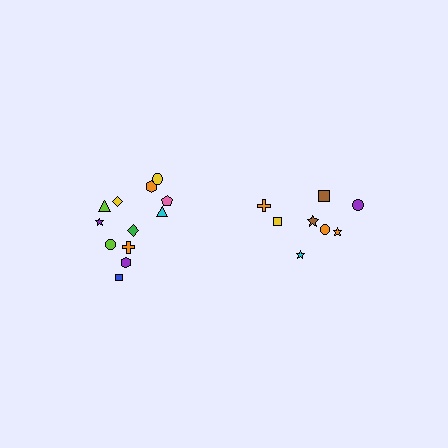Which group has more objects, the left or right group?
The left group.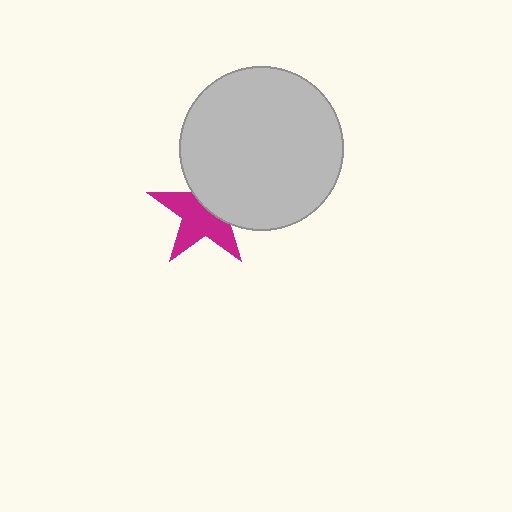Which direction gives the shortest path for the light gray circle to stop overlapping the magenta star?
Moving toward the upper-right gives the shortest separation.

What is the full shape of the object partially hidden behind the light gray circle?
The partially hidden object is a magenta star.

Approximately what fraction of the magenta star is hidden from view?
Roughly 41% of the magenta star is hidden behind the light gray circle.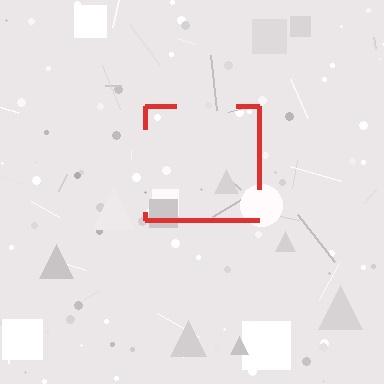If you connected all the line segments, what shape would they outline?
They would outline a square.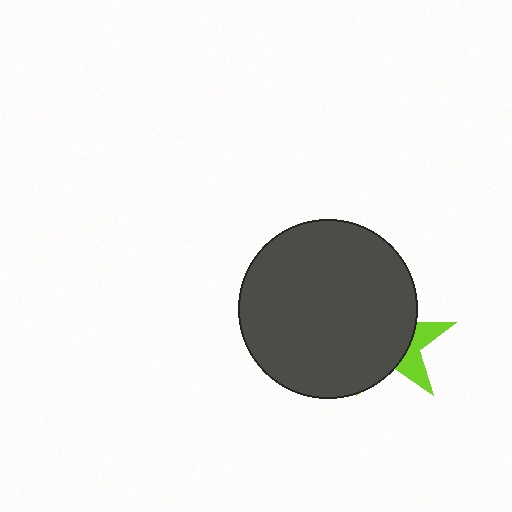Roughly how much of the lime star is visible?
A small part of it is visible (roughly 30%).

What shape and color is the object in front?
The object in front is a dark gray circle.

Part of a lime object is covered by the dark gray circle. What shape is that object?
It is a star.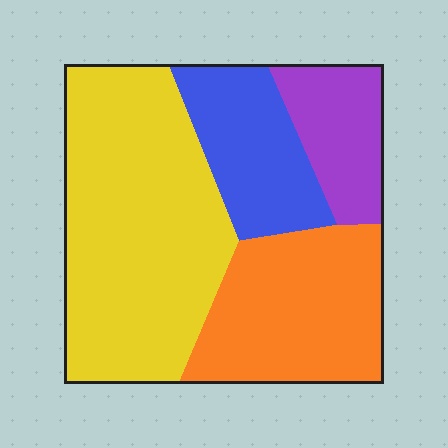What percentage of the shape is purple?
Purple takes up less than a quarter of the shape.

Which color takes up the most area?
Yellow, at roughly 45%.